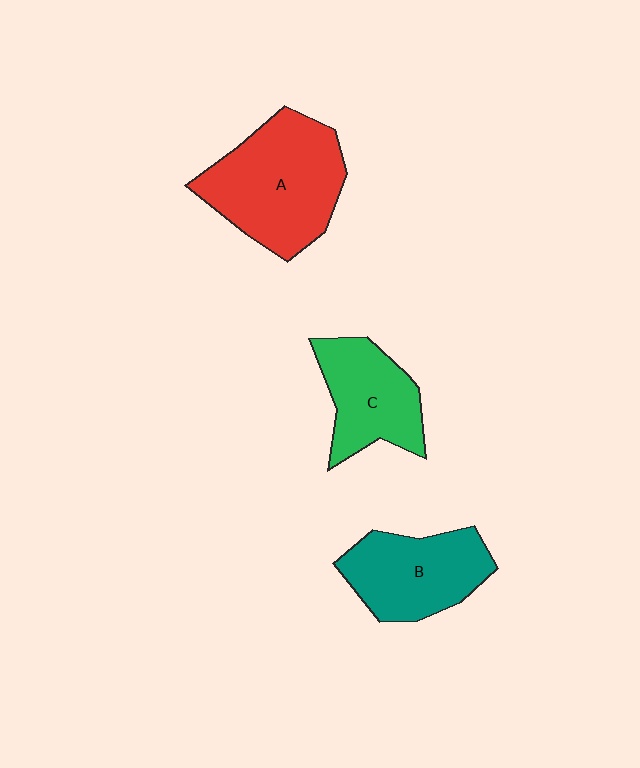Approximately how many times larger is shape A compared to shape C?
Approximately 1.5 times.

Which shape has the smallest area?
Shape C (green).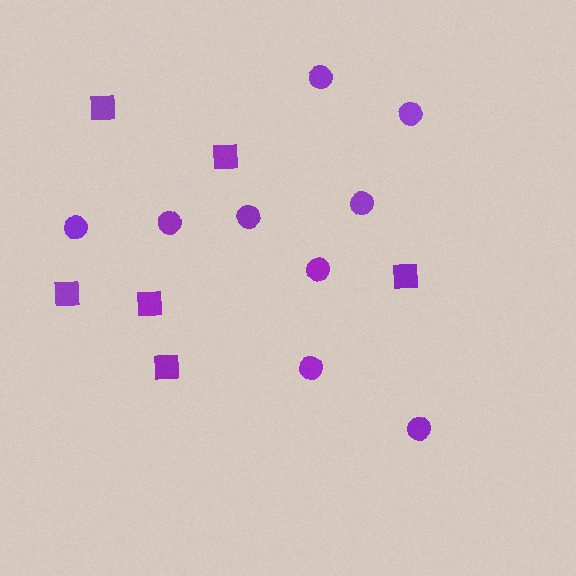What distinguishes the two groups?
There are 2 groups: one group of circles (9) and one group of squares (6).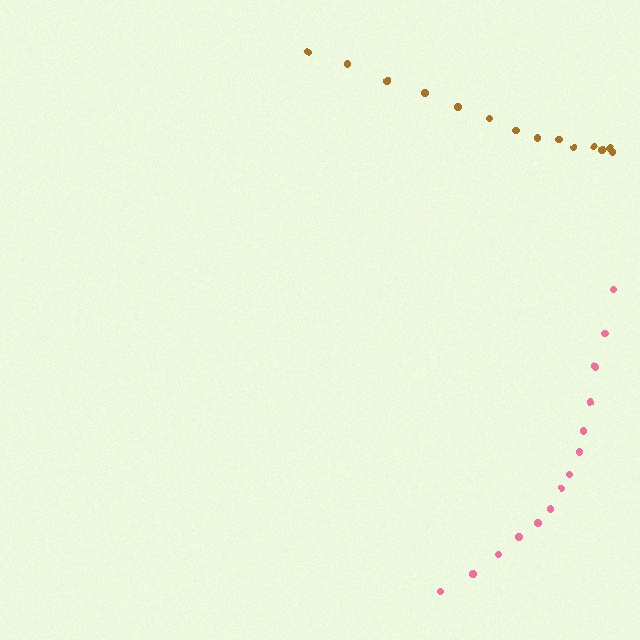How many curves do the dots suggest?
There are 2 distinct paths.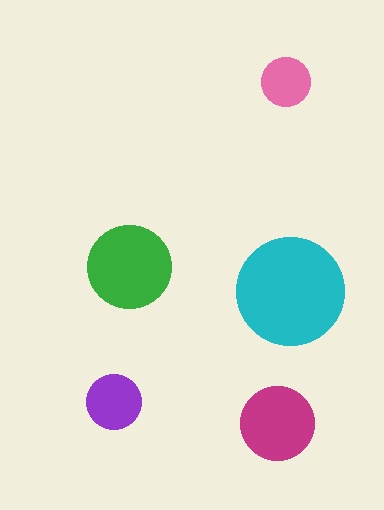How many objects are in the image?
There are 5 objects in the image.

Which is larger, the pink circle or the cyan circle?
The cyan one.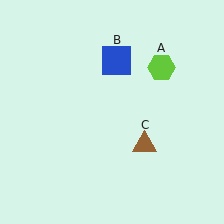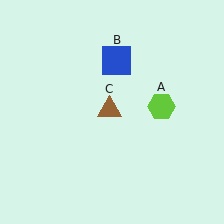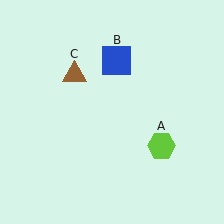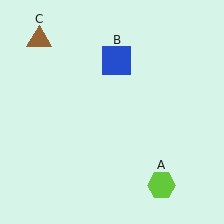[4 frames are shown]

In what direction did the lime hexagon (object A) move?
The lime hexagon (object A) moved down.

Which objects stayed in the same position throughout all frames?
Blue square (object B) remained stationary.